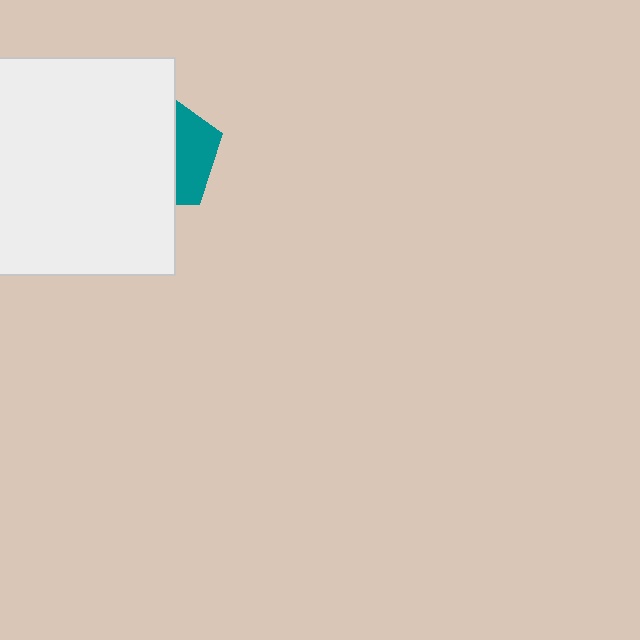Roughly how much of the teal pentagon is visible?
A small part of it is visible (roughly 35%).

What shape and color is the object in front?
The object in front is a white square.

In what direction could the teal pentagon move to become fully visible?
The teal pentagon could move right. That would shift it out from behind the white square entirely.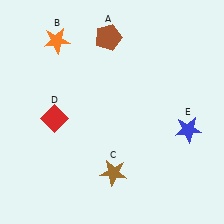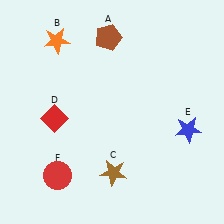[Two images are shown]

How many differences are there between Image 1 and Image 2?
There is 1 difference between the two images.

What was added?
A red circle (F) was added in Image 2.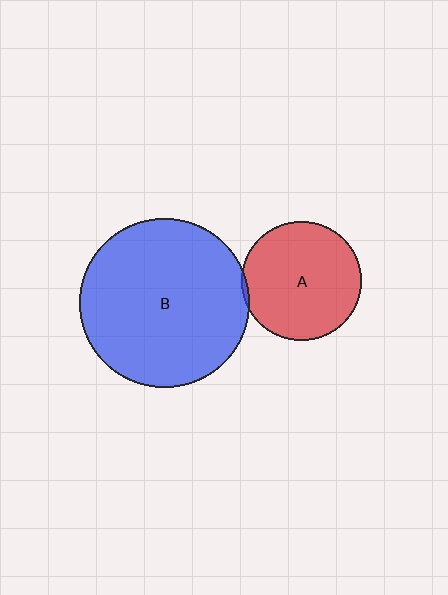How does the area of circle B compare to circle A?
Approximately 2.0 times.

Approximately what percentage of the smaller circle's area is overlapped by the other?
Approximately 5%.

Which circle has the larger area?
Circle B (blue).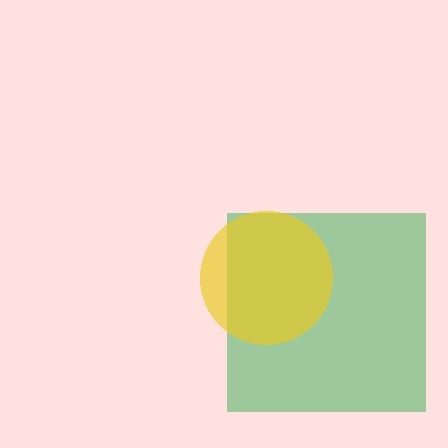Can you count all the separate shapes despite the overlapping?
Yes, there are 2 separate shapes.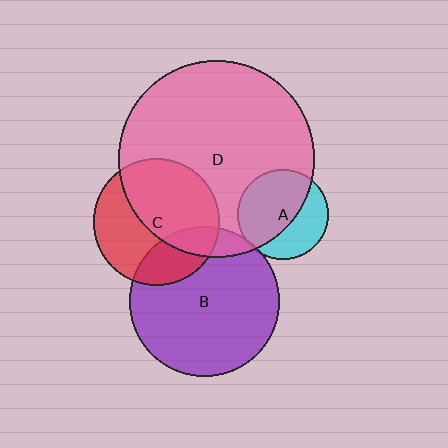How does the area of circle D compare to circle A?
Approximately 4.7 times.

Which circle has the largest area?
Circle D (pink).